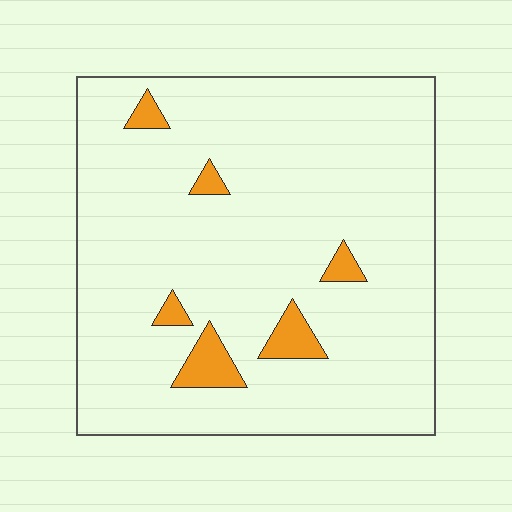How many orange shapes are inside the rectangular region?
6.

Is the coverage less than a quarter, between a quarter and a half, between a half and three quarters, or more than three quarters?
Less than a quarter.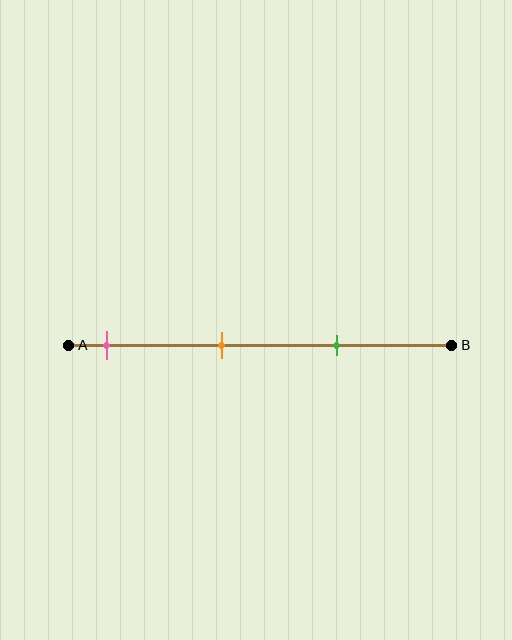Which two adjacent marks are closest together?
The orange and green marks are the closest adjacent pair.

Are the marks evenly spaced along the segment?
Yes, the marks are approximately evenly spaced.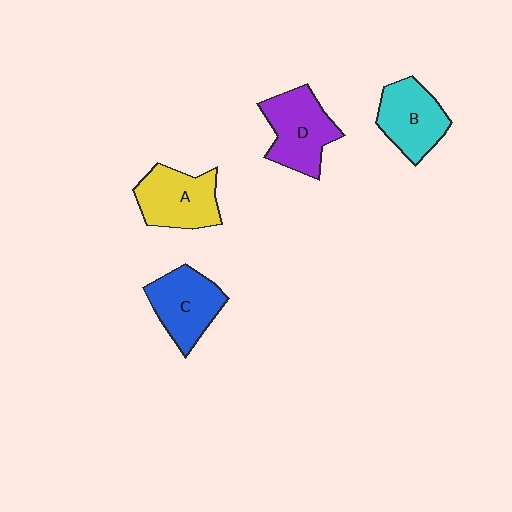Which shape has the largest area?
Shape D (purple).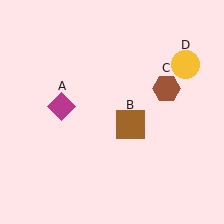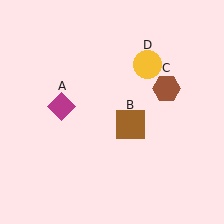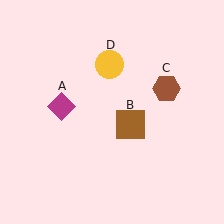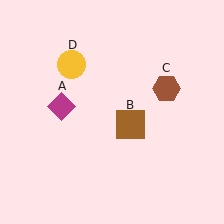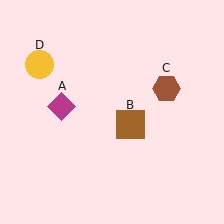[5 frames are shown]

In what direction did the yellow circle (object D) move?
The yellow circle (object D) moved left.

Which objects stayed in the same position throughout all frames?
Magenta diamond (object A) and brown square (object B) and brown hexagon (object C) remained stationary.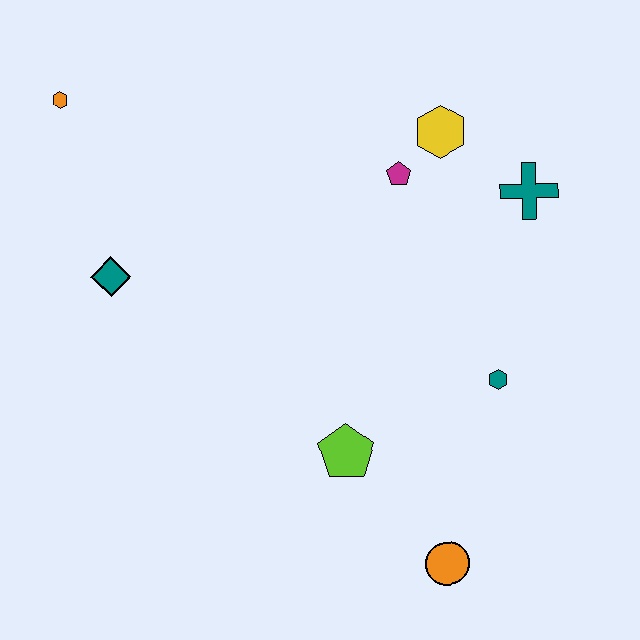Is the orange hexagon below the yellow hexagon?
No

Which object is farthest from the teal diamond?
The orange circle is farthest from the teal diamond.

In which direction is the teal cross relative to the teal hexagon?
The teal cross is above the teal hexagon.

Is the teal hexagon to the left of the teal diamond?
No